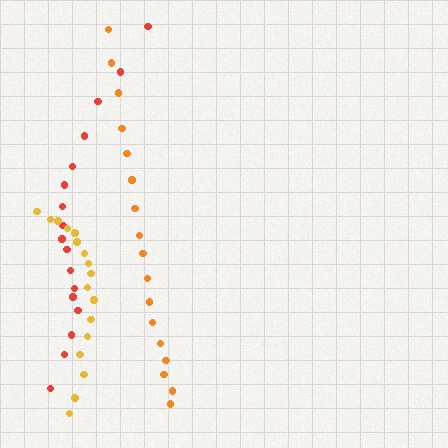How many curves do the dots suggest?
There are 3 distinct paths.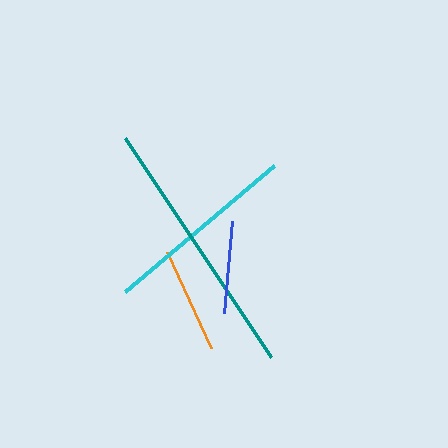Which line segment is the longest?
The teal line is the longest at approximately 264 pixels.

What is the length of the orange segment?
The orange segment is approximately 106 pixels long.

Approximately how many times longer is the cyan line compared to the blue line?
The cyan line is approximately 2.1 times the length of the blue line.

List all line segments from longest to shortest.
From longest to shortest: teal, cyan, orange, blue.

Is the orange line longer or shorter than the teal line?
The teal line is longer than the orange line.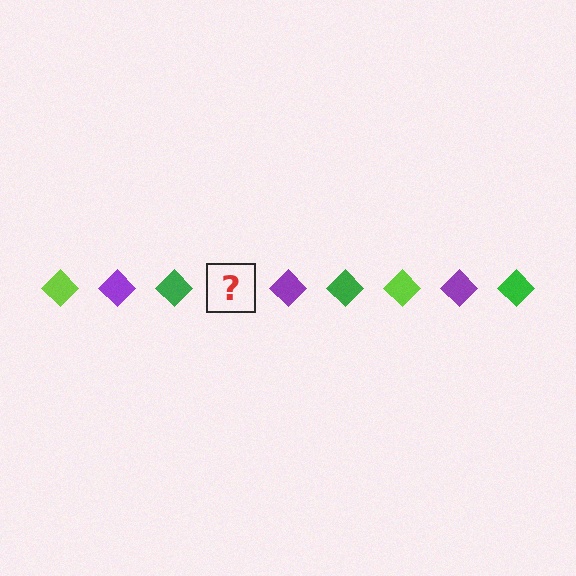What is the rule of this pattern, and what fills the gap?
The rule is that the pattern cycles through lime, purple, green diamonds. The gap should be filled with a lime diamond.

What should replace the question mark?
The question mark should be replaced with a lime diamond.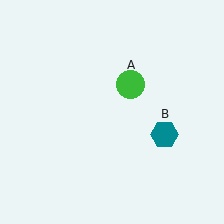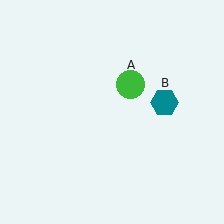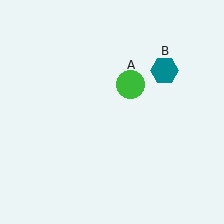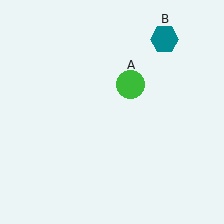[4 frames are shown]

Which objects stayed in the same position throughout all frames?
Green circle (object A) remained stationary.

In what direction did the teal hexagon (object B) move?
The teal hexagon (object B) moved up.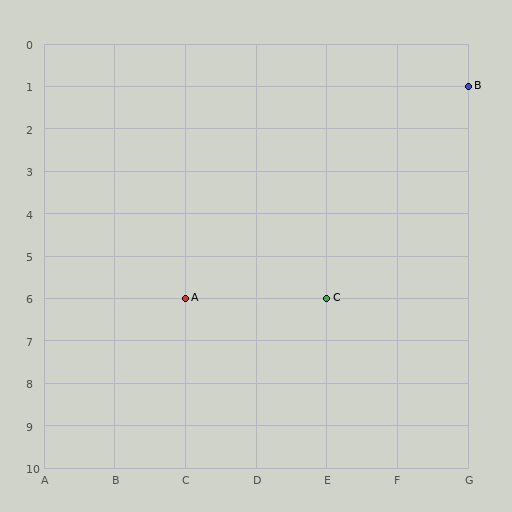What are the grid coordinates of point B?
Point B is at grid coordinates (G, 1).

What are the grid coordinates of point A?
Point A is at grid coordinates (C, 6).